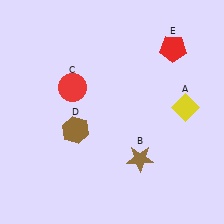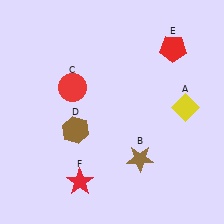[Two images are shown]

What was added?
A red star (F) was added in Image 2.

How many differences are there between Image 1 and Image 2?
There is 1 difference between the two images.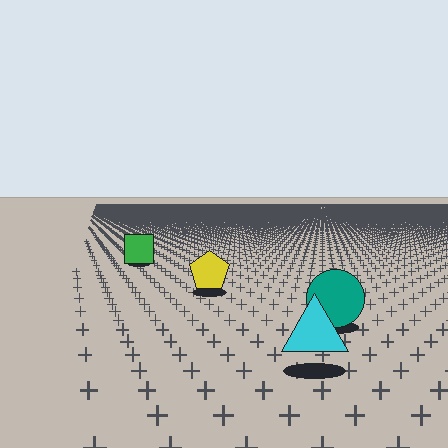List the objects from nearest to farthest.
From nearest to farthest: the cyan triangle, the teal circle, the yellow pentagon, the green square.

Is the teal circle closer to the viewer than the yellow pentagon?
Yes. The teal circle is closer — you can tell from the texture gradient: the ground texture is coarser near it.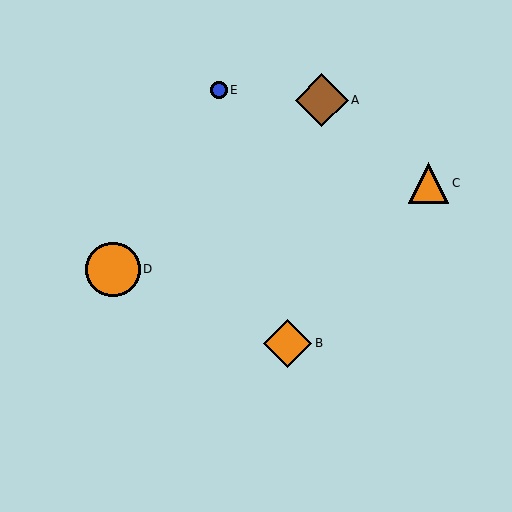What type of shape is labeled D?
Shape D is an orange circle.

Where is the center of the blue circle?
The center of the blue circle is at (219, 90).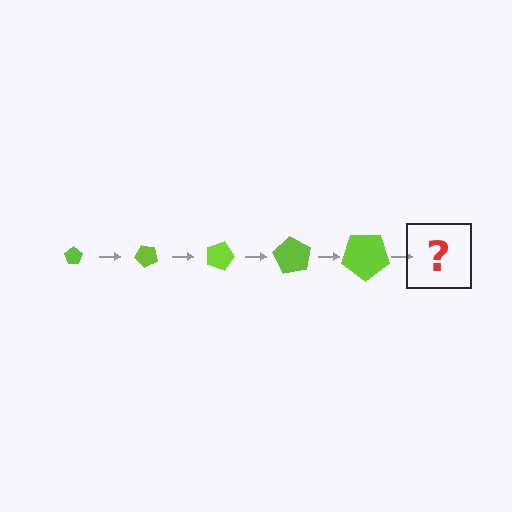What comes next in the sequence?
The next element should be a pentagon, larger than the previous one and rotated 225 degrees from the start.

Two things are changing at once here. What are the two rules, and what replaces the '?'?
The two rules are that the pentagon grows larger each step and it rotates 45 degrees each step. The '?' should be a pentagon, larger than the previous one and rotated 225 degrees from the start.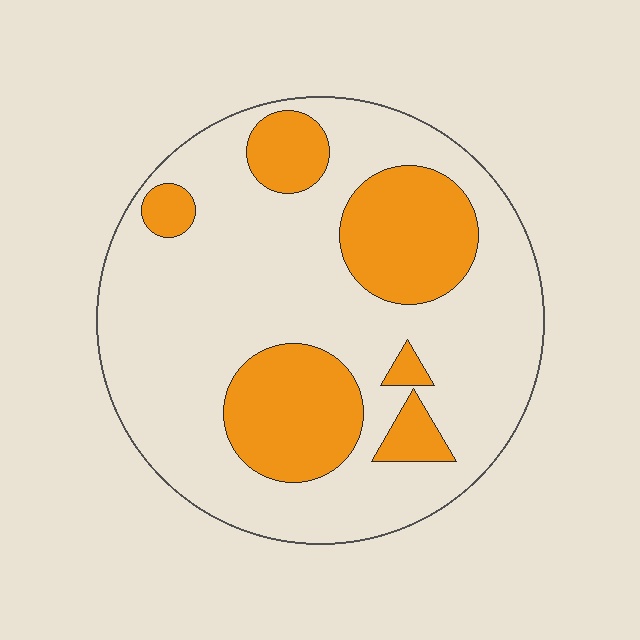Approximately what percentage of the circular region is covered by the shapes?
Approximately 25%.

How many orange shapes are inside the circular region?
6.